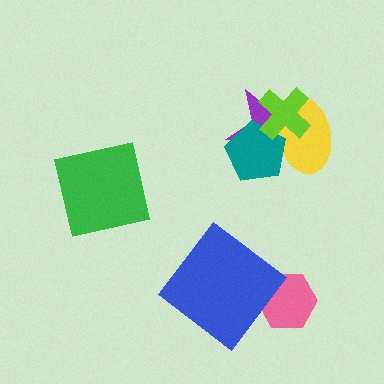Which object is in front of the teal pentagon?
The lime cross is in front of the teal pentagon.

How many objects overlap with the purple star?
3 objects overlap with the purple star.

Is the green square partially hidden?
No, no other shape covers it.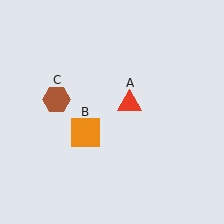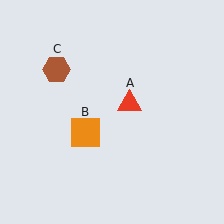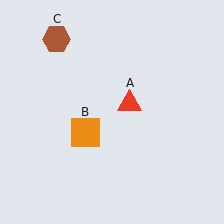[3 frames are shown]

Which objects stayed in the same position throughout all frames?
Red triangle (object A) and orange square (object B) remained stationary.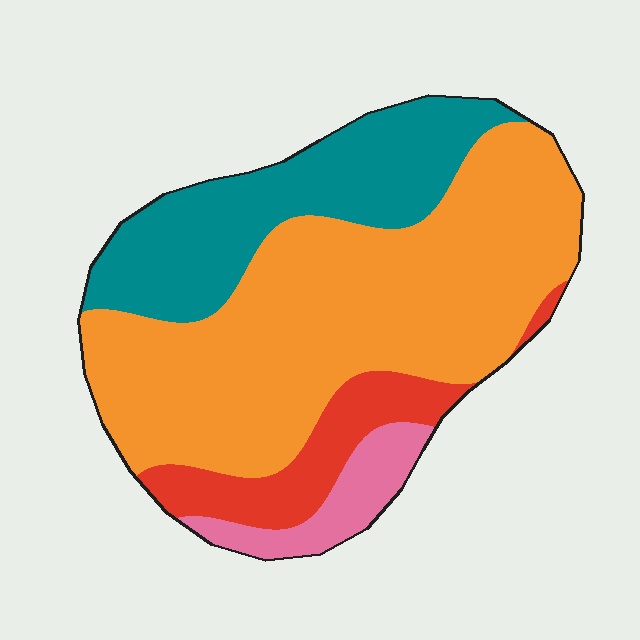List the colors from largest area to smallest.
From largest to smallest: orange, teal, red, pink.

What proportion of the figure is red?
Red covers about 10% of the figure.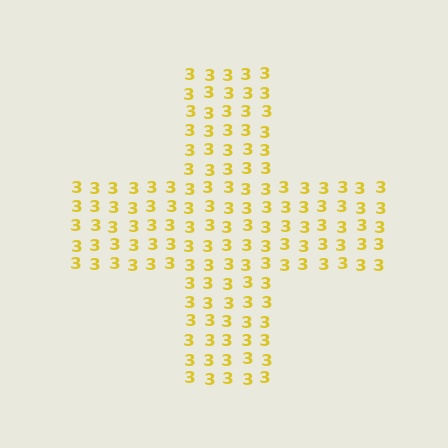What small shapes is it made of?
It is made of small digit 3's.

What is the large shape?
The large shape is a cross.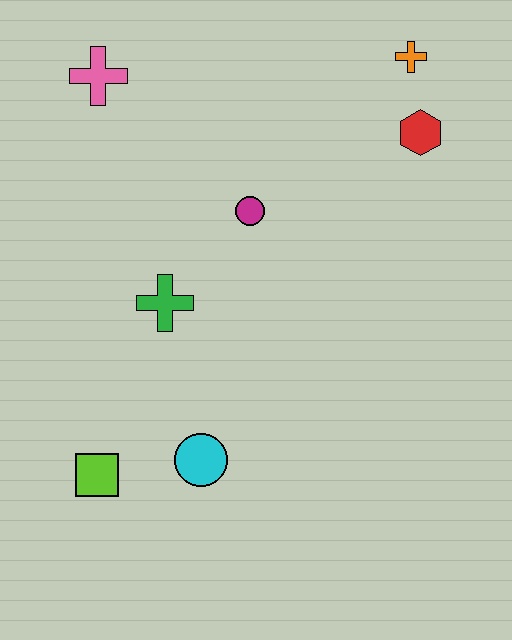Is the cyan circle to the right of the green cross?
Yes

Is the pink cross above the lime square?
Yes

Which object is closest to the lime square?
The cyan circle is closest to the lime square.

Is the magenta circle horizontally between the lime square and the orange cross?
Yes